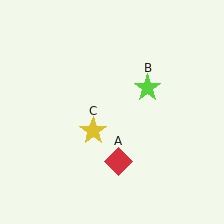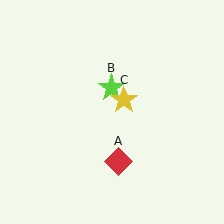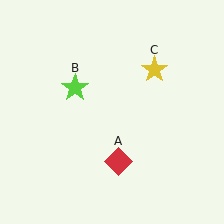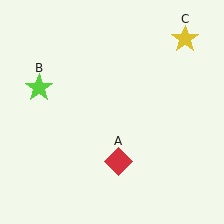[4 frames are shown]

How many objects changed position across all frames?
2 objects changed position: lime star (object B), yellow star (object C).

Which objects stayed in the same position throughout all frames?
Red diamond (object A) remained stationary.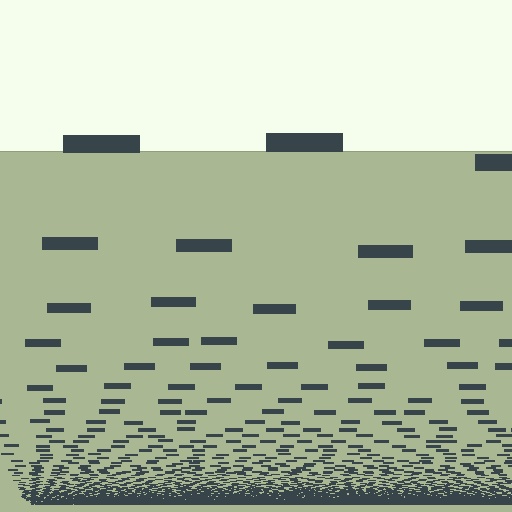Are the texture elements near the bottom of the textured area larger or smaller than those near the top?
Smaller. The gradient is inverted — elements near the bottom are smaller and denser.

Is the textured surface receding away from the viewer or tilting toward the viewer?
The surface appears to tilt toward the viewer. Texture elements get larger and sparser toward the top.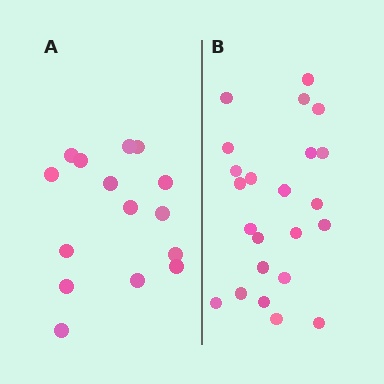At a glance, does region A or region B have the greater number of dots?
Region B (the right region) has more dots.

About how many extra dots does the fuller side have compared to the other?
Region B has roughly 8 or so more dots than region A.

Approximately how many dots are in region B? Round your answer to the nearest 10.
About 20 dots. (The exact count is 23, which rounds to 20.)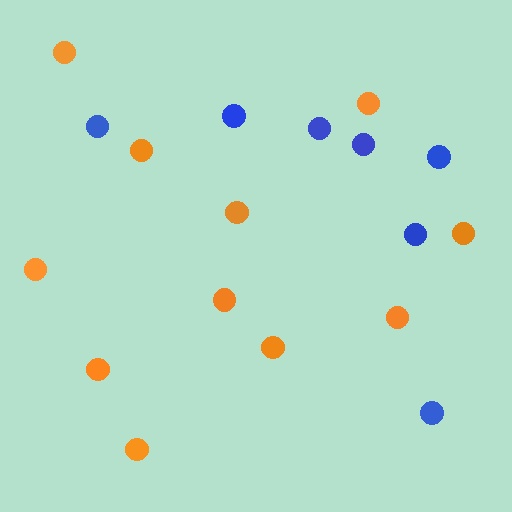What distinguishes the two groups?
There are 2 groups: one group of orange circles (11) and one group of blue circles (7).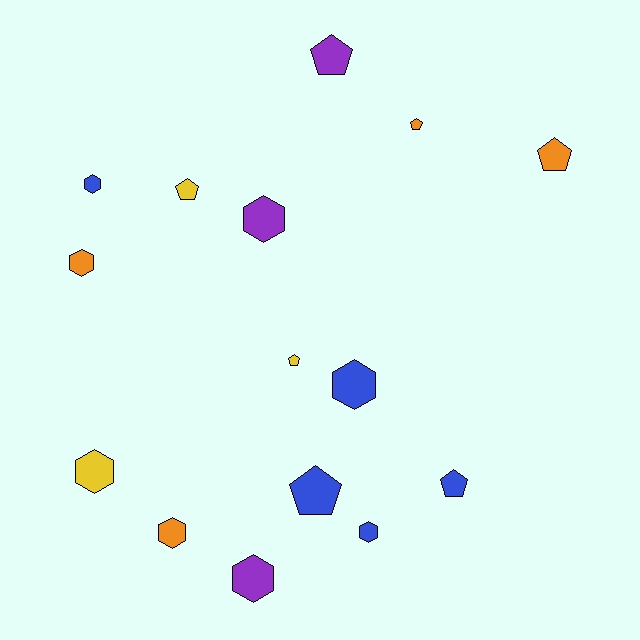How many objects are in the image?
There are 15 objects.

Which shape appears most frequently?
Hexagon, with 8 objects.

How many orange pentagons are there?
There are 2 orange pentagons.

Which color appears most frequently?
Blue, with 5 objects.